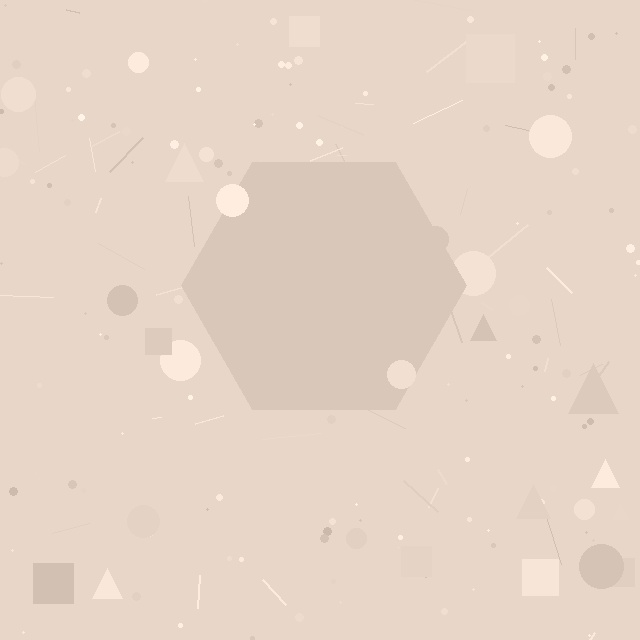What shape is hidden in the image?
A hexagon is hidden in the image.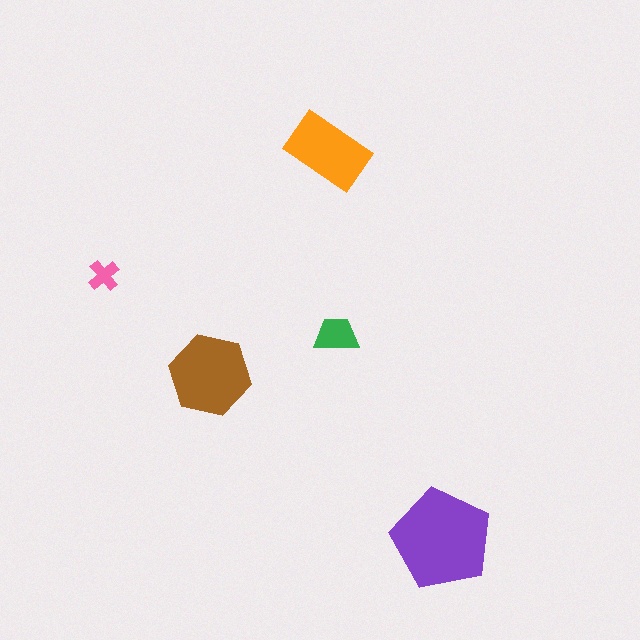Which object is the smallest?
The pink cross.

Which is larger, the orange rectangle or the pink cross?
The orange rectangle.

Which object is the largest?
The purple pentagon.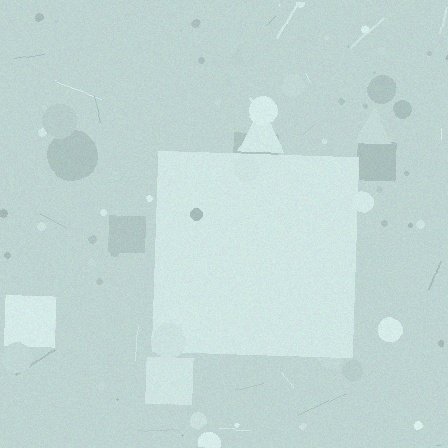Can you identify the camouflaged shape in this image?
The camouflaged shape is a square.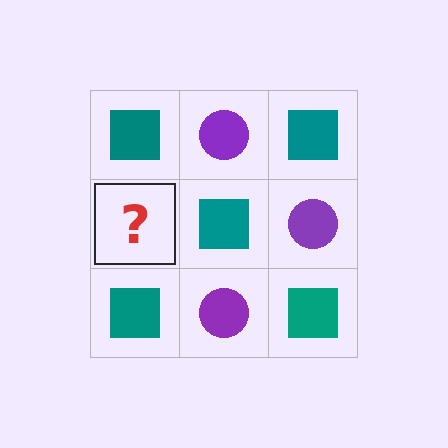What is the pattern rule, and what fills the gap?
The rule is that it alternates teal square and purple circle in a checkerboard pattern. The gap should be filled with a purple circle.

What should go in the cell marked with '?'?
The missing cell should contain a purple circle.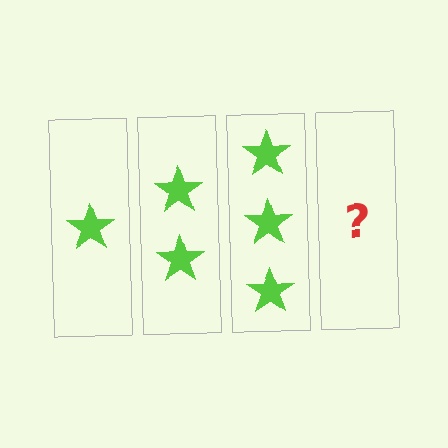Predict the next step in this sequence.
The next step is 4 stars.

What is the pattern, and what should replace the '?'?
The pattern is that each step adds one more star. The '?' should be 4 stars.